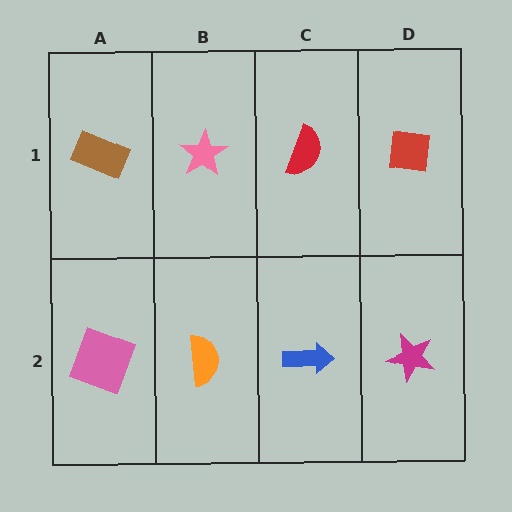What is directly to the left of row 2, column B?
A pink square.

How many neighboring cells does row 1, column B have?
3.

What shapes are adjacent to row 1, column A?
A pink square (row 2, column A), a pink star (row 1, column B).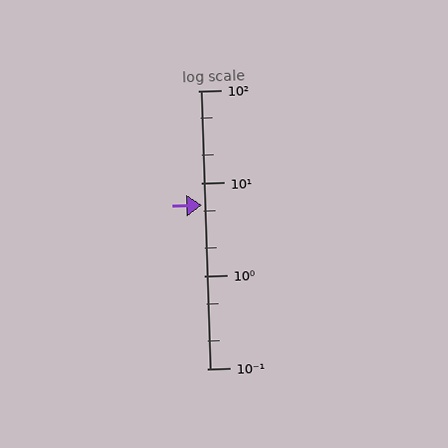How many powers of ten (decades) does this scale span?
The scale spans 3 decades, from 0.1 to 100.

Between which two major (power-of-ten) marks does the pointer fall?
The pointer is between 1 and 10.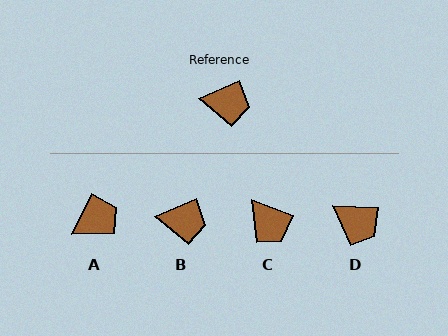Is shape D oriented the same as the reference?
No, it is off by about 27 degrees.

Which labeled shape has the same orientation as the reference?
B.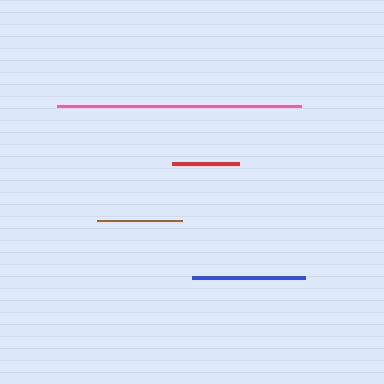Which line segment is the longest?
The pink line is the longest at approximately 243 pixels.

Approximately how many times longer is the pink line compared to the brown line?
The pink line is approximately 2.9 times the length of the brown line.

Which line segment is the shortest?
The red line is the shortest at approximately 66 pixels.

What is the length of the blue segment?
The blue segment is approximately 112 pixels long.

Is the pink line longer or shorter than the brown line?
The pink line is longer than the brown line.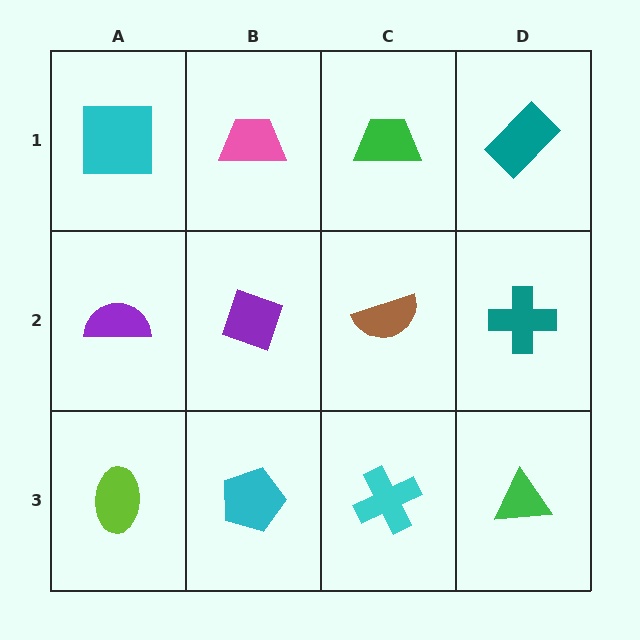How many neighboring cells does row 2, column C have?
4.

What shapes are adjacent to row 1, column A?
A purple semicircle (row 2, column A), a pink trapezoid (row 1, column B).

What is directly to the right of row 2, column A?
A purple diamond.